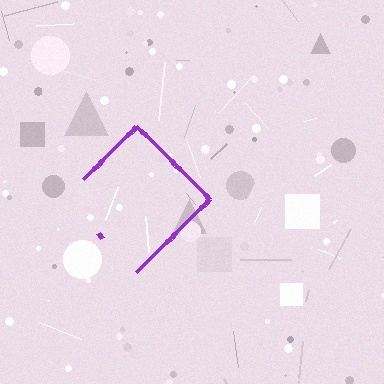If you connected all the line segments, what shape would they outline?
They would outline a diamond.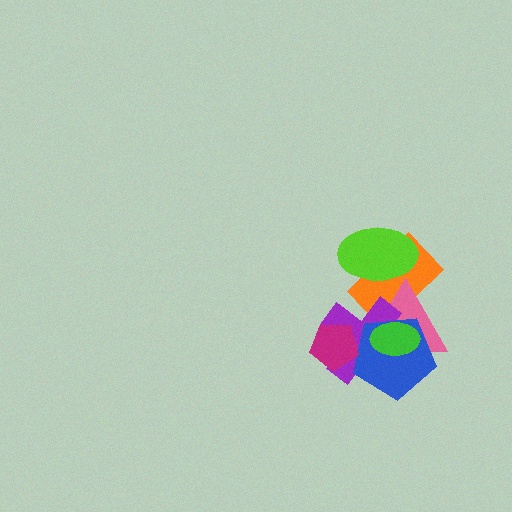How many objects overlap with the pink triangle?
5 objects overlap with the pink triangle.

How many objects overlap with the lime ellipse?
2 objects overlap with the lime ellipse.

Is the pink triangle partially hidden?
Yes, it is partially covered by another shape.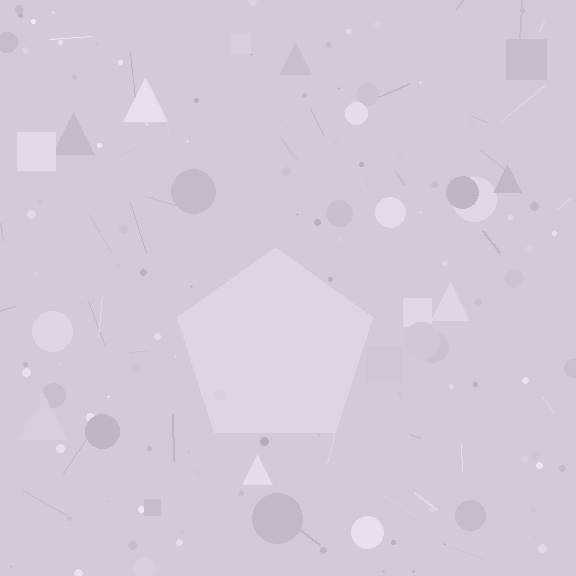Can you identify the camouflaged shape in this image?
The camouflaged shape is a pentagon.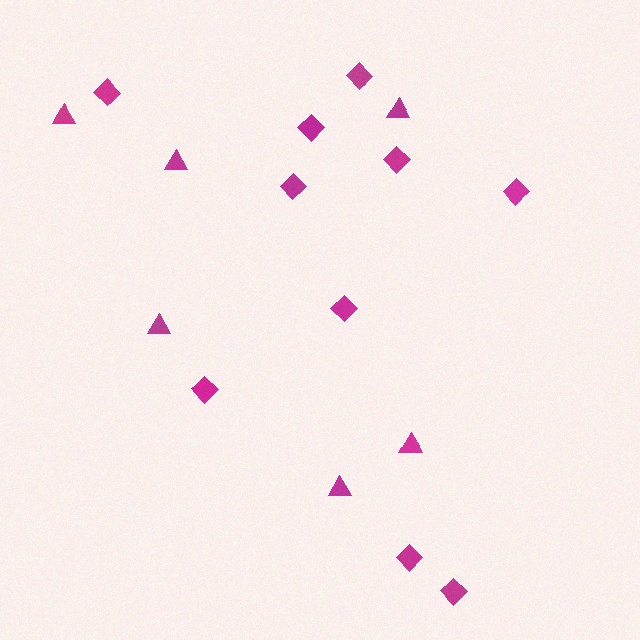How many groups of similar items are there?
There are 2 groups: one group of diamonds (10) and one group of triangles (6).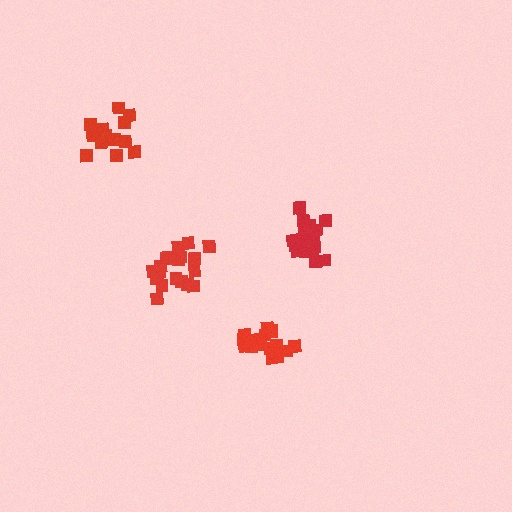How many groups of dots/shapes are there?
There are 4 groups.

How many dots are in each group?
Group 1: 21 dots, Group 2: 16 dots, Group 3: 19 dots, Group 4: 21 dots (77 total).